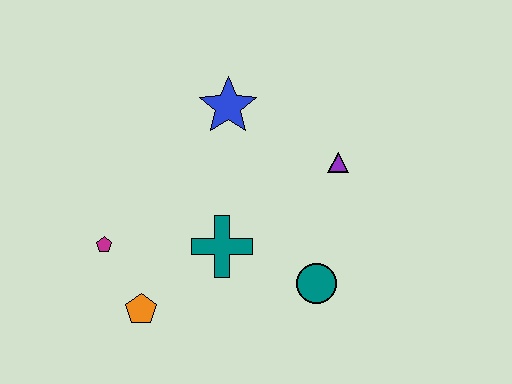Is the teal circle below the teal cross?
Yes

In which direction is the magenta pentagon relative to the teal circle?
The magenta pentagon is to the left of the teal circle.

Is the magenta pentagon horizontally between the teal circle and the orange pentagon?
No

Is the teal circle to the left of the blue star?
No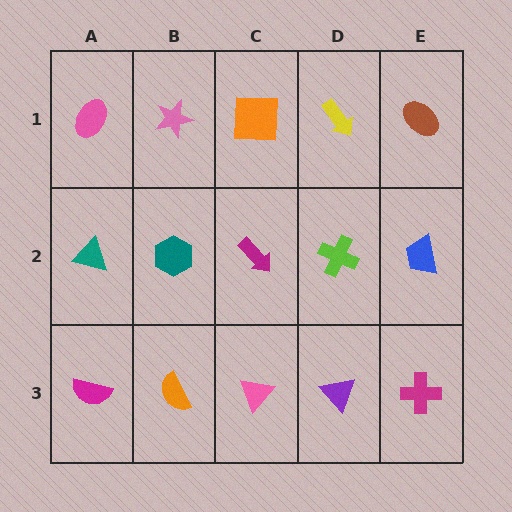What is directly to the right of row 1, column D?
A brown ellipse.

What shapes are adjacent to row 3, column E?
A blue trapezoid (row 2, column E), a purple triangle (row 3, column D).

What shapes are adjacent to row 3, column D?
A lime cross (row 2, column D), a pink triangle (row 3, column C), a magenta cross (row 3, column E).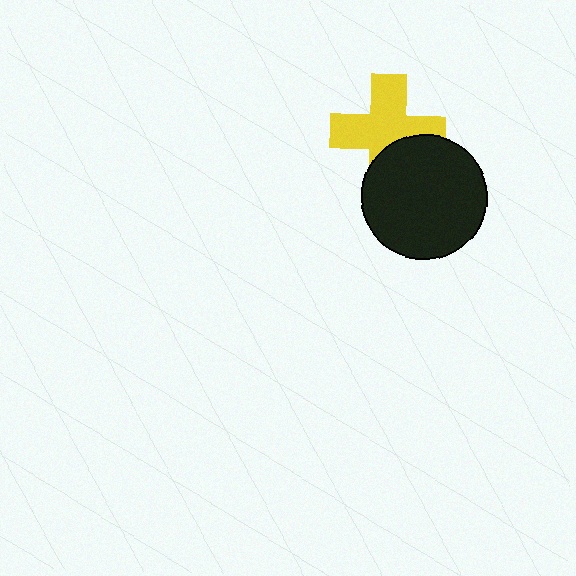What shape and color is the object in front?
The object in front is a black circle.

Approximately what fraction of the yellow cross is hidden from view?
Roughly 31% of the yellow cross is hidden behind the black circle.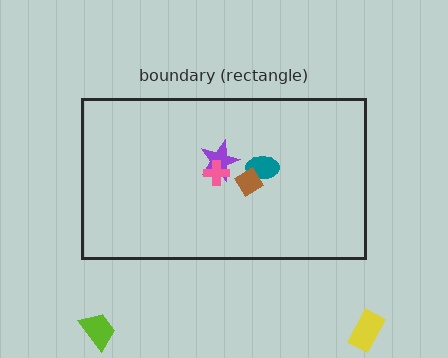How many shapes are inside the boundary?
4 inside, 2 outside.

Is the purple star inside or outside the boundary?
Inside.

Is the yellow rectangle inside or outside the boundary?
Outside.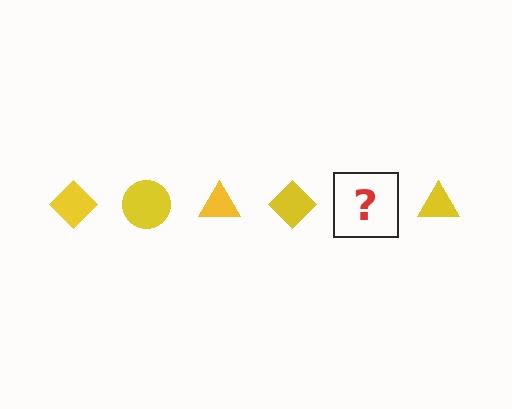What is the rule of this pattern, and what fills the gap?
The rule is that the pattern cycles through diamond, circle, triangle shapes in yellow. The gap should be filled with a yellow circle.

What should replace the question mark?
The question mark should be replaced with a yellow circle.